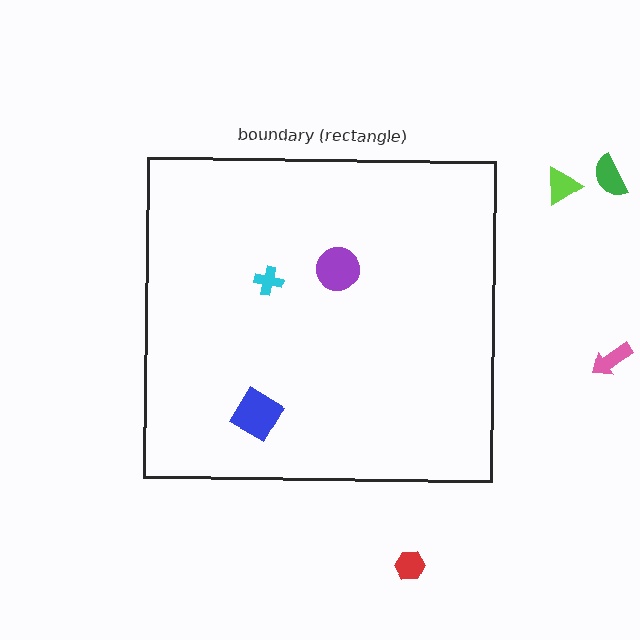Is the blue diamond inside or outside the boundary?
Inside.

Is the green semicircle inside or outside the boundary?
Outside.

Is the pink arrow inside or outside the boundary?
Outside.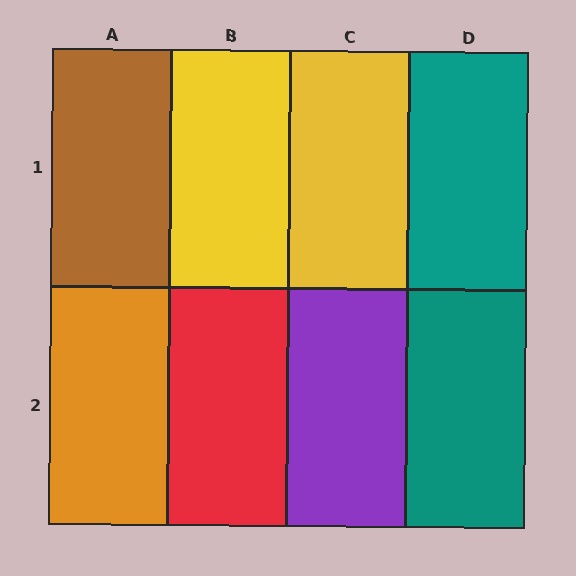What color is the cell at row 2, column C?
Purple.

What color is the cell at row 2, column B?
Red.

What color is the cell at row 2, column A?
Orange.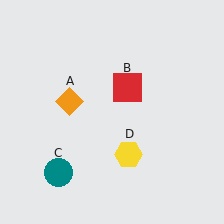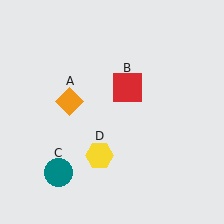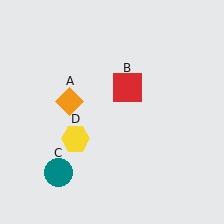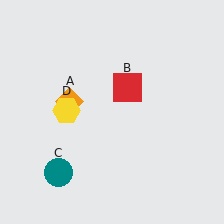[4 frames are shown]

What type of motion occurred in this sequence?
The yellow hexagon (object D) rotated clockwise around the center of the scene.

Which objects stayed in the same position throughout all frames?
Orange diamond (object A) and red square (object B) and teal circle (object C) remained stationary.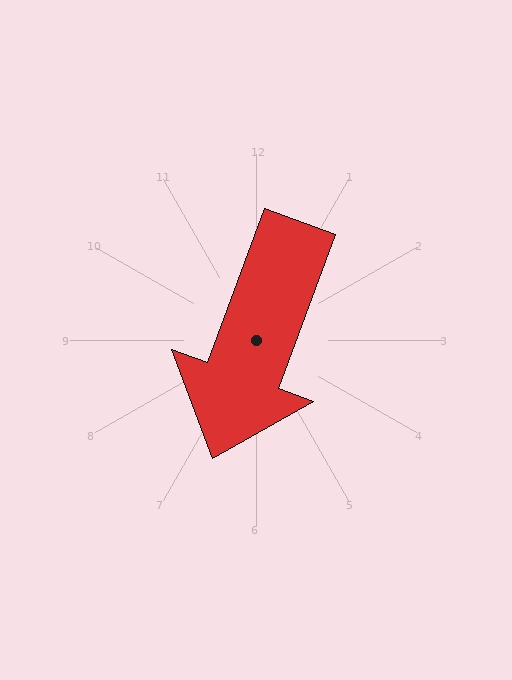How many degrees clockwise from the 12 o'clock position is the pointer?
Approximately 200 degrees.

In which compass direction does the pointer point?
South.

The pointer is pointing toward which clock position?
Roughly 7 o'clock.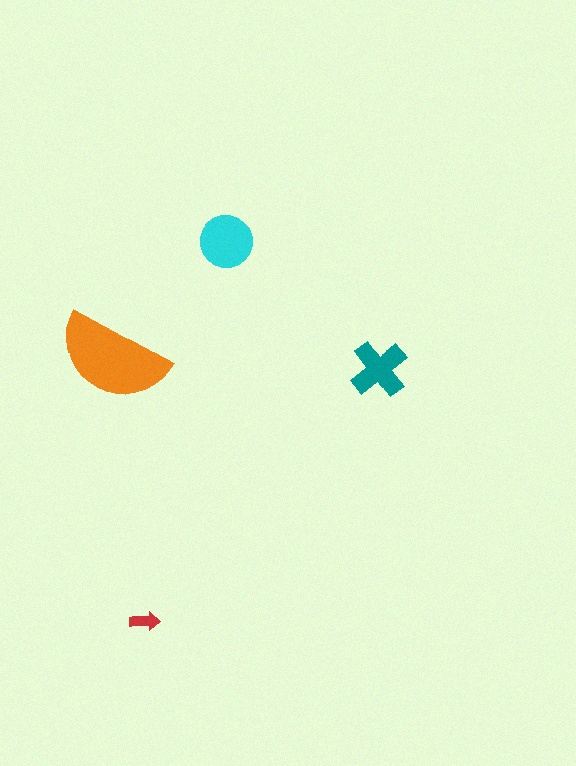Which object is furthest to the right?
The teal cross is rightmost.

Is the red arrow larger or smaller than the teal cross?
Smaller.